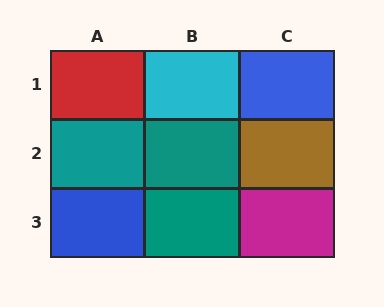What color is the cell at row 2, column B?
Teal.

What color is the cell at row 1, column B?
Cyan.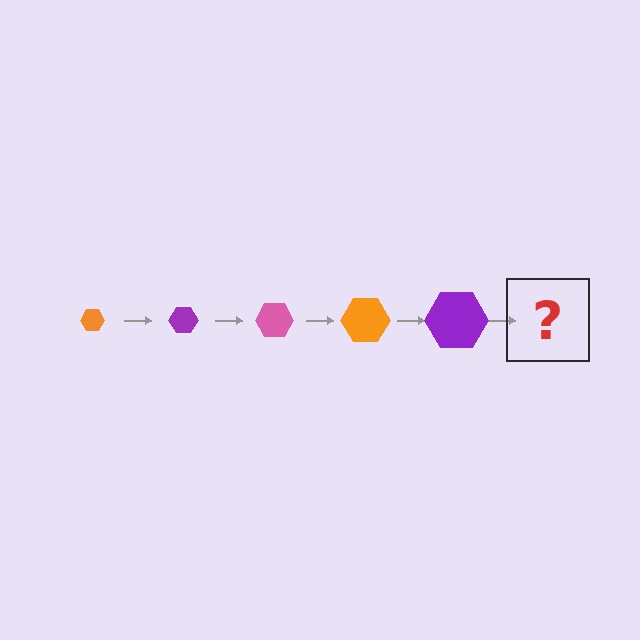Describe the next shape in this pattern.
It should be a pink hexagon, larger than the previous one.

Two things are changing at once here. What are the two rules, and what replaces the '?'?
The two rules are that the hexagon grows larger each step and the color cycles through orange, purple, and pink. The '?' should be a pink hexagon, larger than the previous one.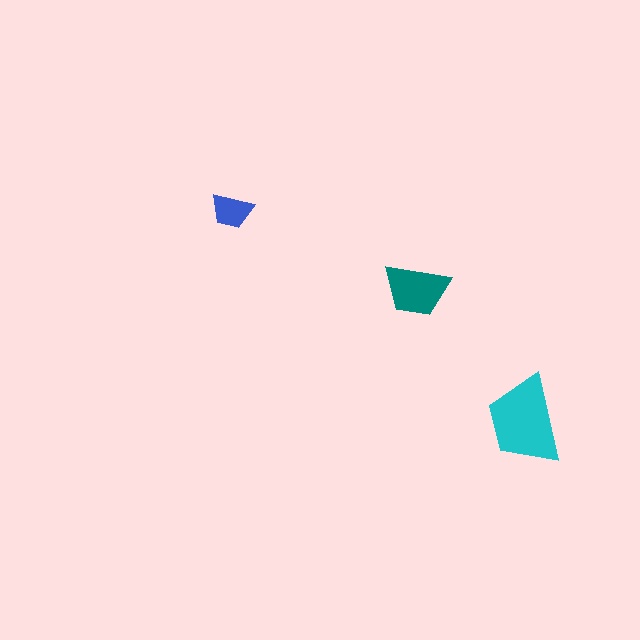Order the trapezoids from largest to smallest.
the cyan one, the teal one, the blue one.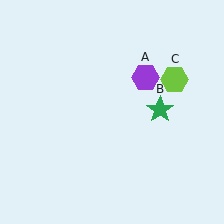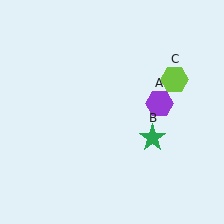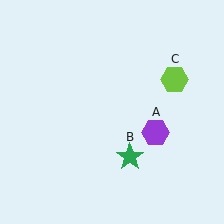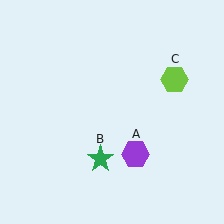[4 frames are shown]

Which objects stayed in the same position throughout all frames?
Lime hexagon (object C) remained stationary.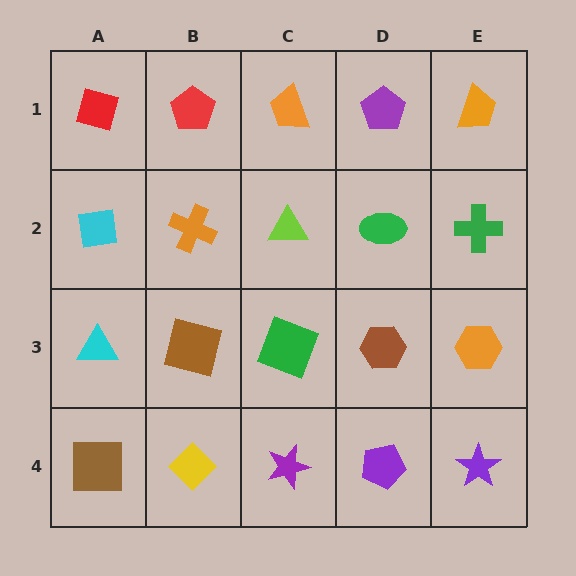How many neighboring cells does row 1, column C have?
3.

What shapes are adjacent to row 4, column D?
A brown hexagon (row 3, column D), a purple star (row 4, column C), a purple star (row 4, column E).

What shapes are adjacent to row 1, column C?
A lime triangle (row 2, column C), a red pentagon (row 1, column B), a purple pentagon (row 1, column D).